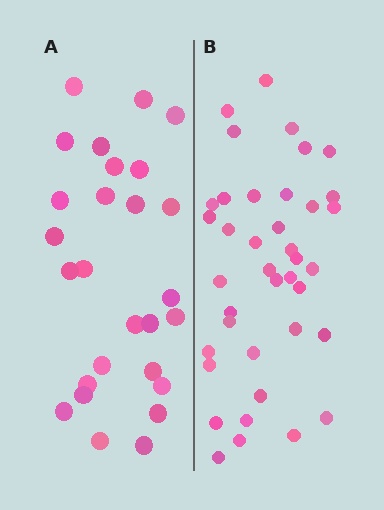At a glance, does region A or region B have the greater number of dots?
Region B (the right region) has more dots.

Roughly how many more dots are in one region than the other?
Region B has roughly 12 or so more dots than region A.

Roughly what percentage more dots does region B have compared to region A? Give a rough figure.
About 45% more.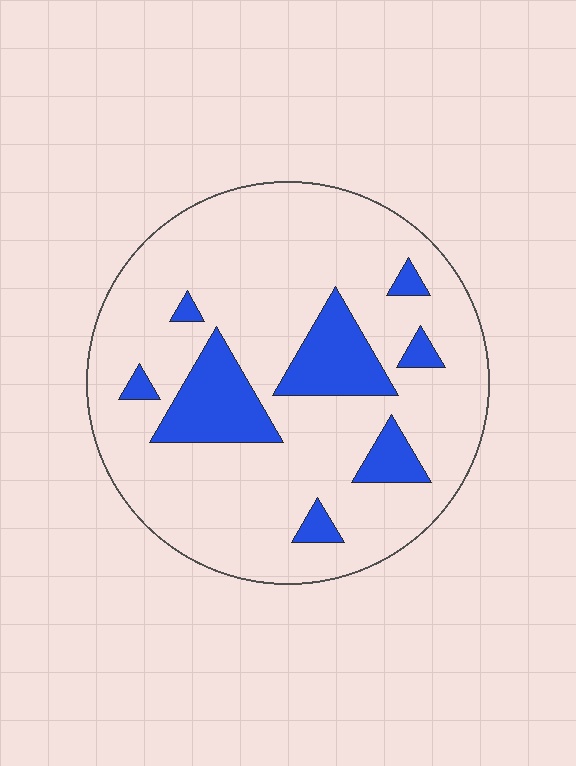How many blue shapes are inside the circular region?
8.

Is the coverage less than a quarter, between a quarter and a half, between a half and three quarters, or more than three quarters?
Less than a quarter.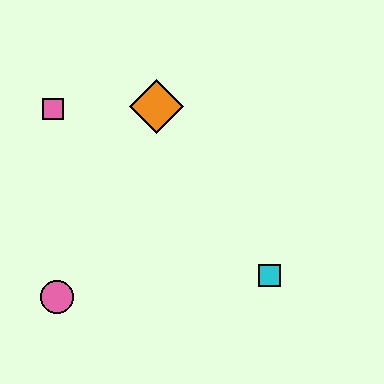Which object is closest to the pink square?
The orange diamond is closest to the pink square.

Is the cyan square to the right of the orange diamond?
Yes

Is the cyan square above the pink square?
No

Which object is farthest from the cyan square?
The pink square is farthest from the cyan square.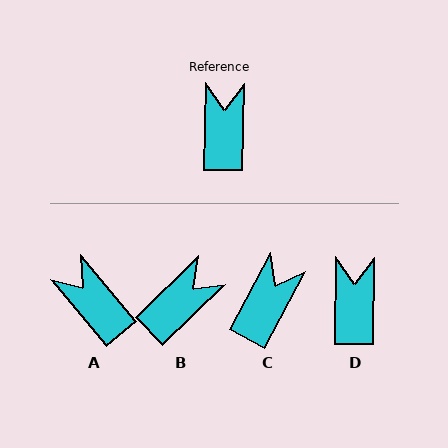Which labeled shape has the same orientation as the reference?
D.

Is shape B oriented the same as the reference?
No, it is off by about 45 degrees.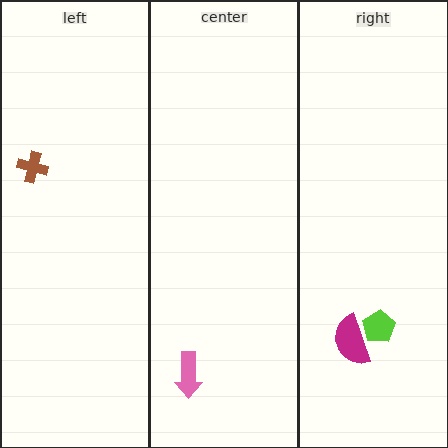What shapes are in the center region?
The pink arrow.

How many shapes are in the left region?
1.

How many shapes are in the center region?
1.